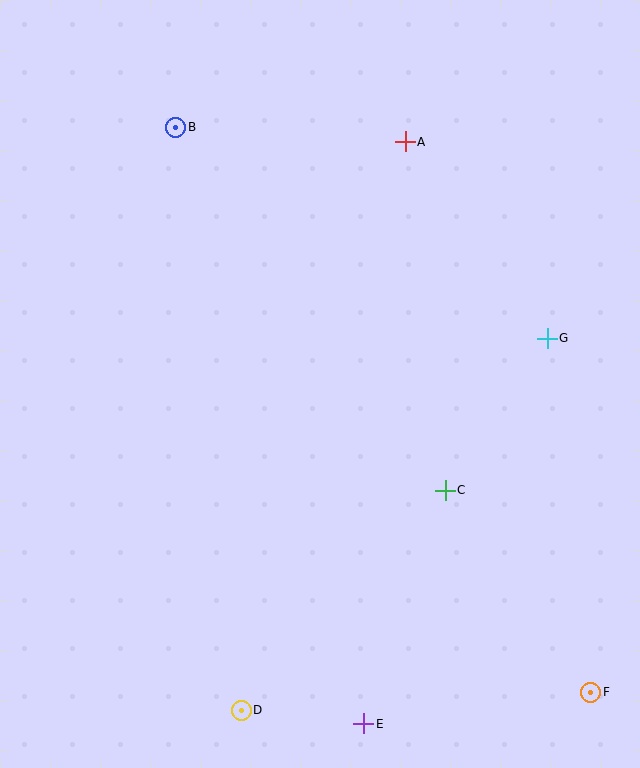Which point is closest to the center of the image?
Point C at (445, 490) is closest to the center.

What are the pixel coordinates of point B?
Point B is at (176, 127).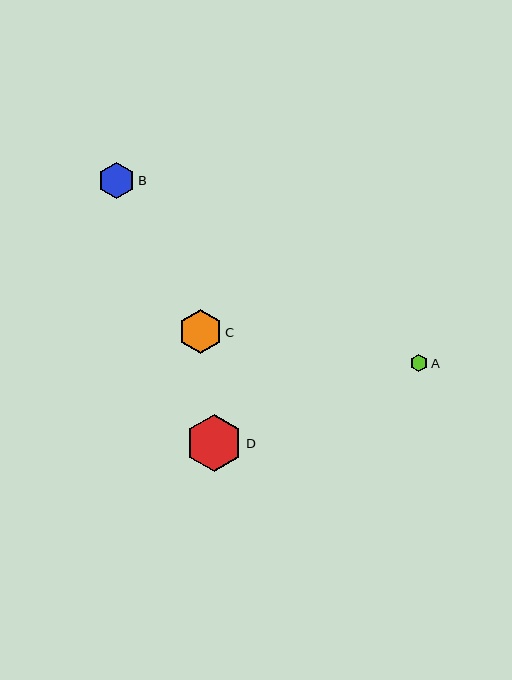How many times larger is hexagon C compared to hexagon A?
Hexagon C is approximately 2.5 times the size of hexagon A.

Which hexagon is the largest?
Hexagon D is the largest with a size of approximately 57 pixels.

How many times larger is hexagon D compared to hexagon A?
Hexagon D is approximately 3.3 times the size of hexagon A.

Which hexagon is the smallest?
Hexagon A is the smallest with a size of approximately 17 pixels.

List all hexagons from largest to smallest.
From largest to smallest: D, C, B, A.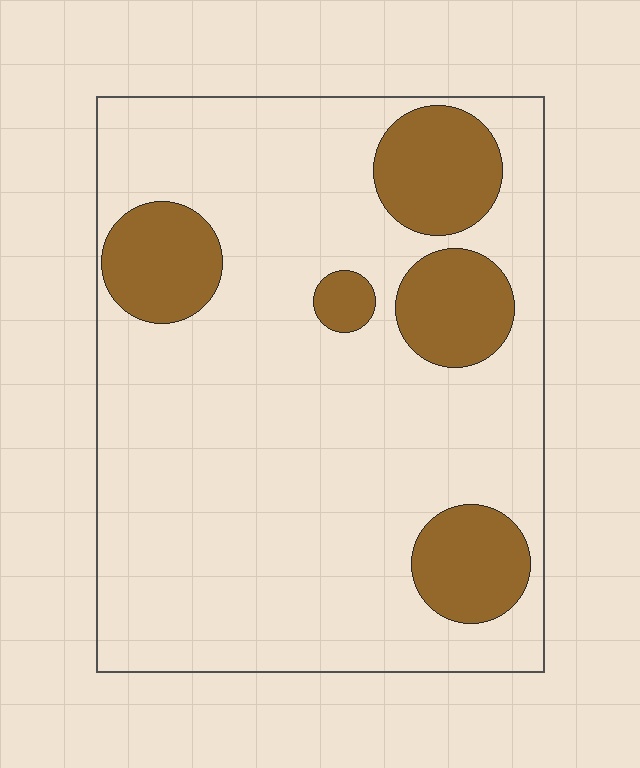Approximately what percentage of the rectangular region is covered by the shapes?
Approximately 20%.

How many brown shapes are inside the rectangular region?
5.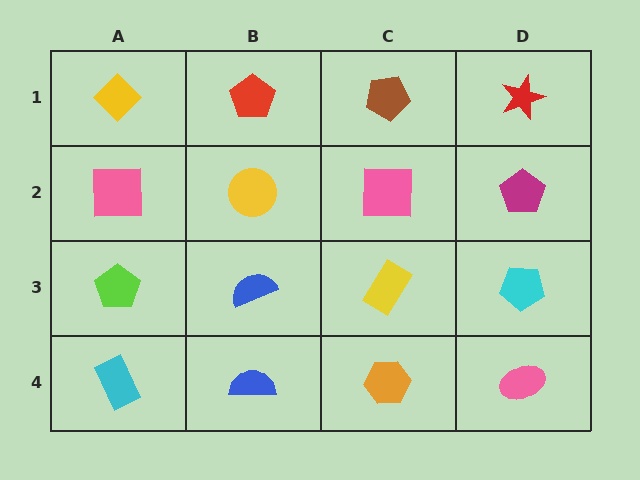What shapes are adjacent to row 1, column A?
A pink square (row 2, column A), a red pentagon (row 1, column B).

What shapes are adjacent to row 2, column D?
A red star (row 1, column D), a cyan pentagon (row 3, column D), a pink square (row 2, column C).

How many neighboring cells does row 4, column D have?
2.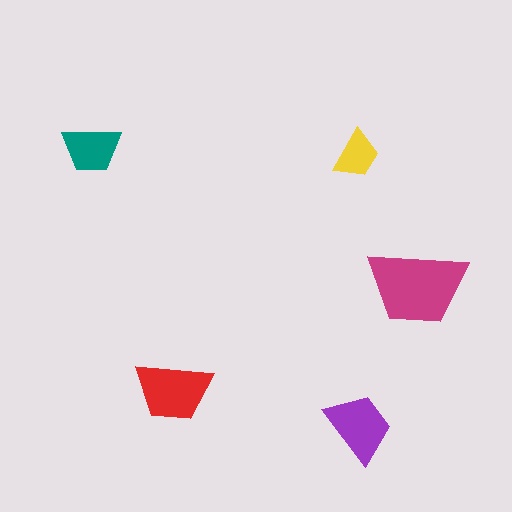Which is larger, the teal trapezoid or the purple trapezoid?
The purple one.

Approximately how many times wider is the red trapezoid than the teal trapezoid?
About 1.5 times wider.